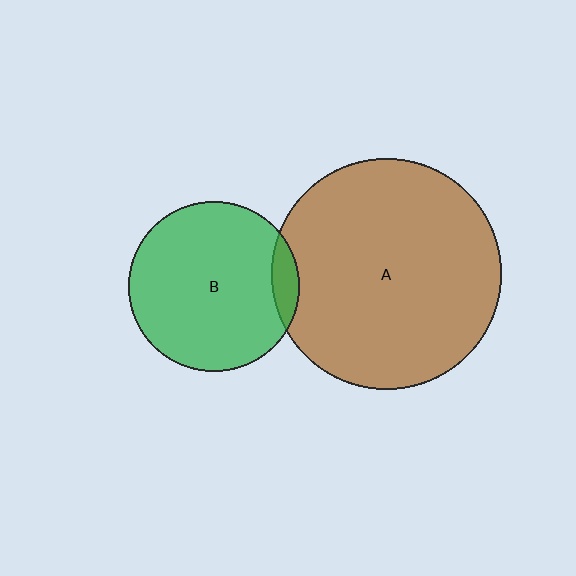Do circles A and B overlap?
Yes.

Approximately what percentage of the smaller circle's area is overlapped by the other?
Approximately 10%.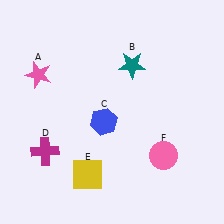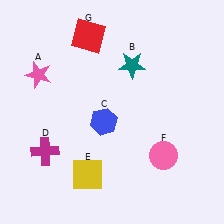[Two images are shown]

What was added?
A red square (G) was added in Image 2.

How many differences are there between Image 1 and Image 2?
There is 1 difference between the two images.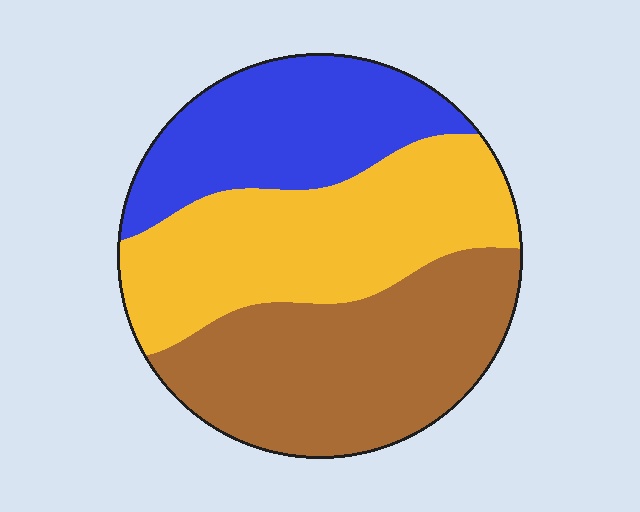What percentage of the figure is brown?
Brown takes up about three eighths (3/8) of the figure.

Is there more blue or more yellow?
Yellow.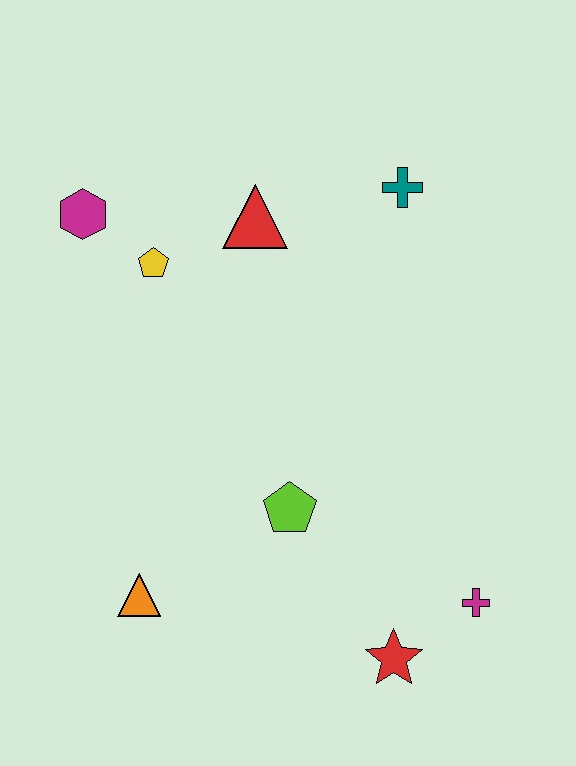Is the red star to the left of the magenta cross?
Yes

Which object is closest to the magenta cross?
The red star is closest to the magenta cross.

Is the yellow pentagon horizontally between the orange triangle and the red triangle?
Yes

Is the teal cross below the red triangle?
No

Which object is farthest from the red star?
The magenta hexagon is farthest from the red star.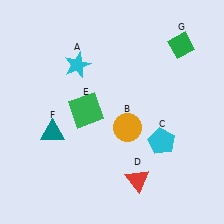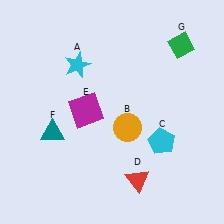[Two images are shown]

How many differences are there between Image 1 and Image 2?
There is 1 difference between the two images.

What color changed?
The square (E) changed from green in Image 1 to magenta in Image 2.